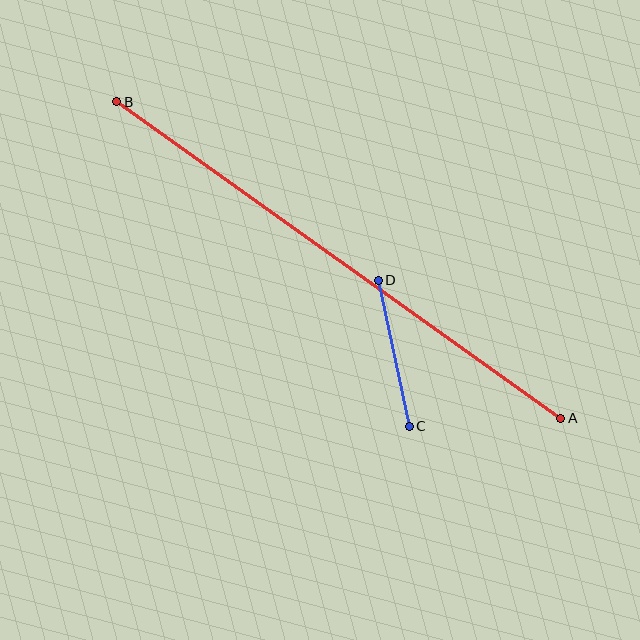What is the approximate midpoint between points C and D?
The midpoint is at approximately (394, 353) pixels.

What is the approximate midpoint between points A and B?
The midpoint is at approximately (339, 260) pixels.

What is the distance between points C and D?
The distance is approximately 149 pixels.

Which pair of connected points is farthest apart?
Points A and B are farthest apart.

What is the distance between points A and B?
The distance is approximately 545 pixels.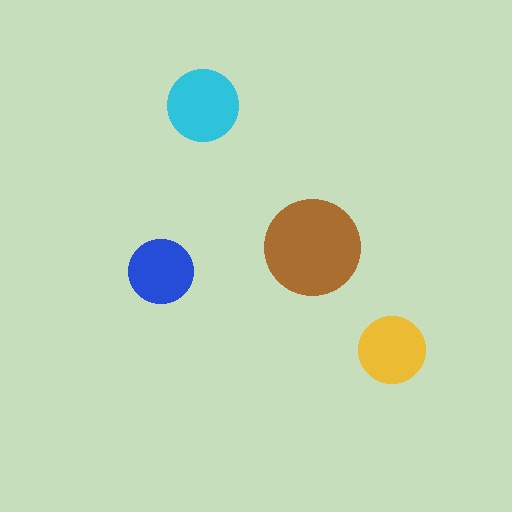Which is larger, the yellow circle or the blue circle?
The yellow one.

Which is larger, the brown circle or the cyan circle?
The brown one.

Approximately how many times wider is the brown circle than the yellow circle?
About 1.5 times wider.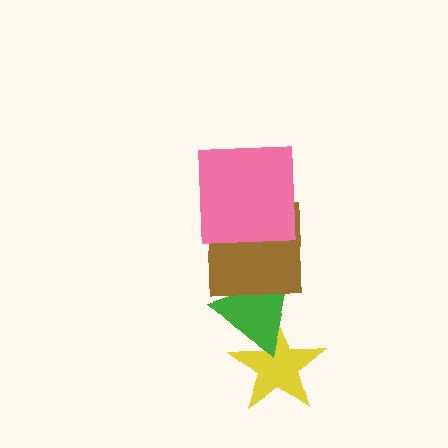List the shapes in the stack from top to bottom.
From top to bottom: the pink square, the brown square, the green triangle, the yellow star.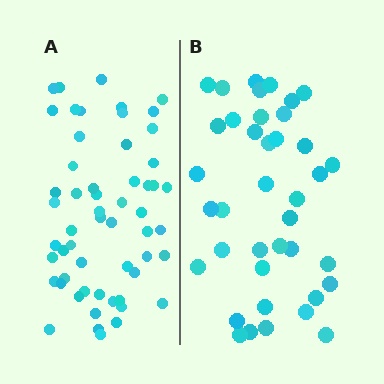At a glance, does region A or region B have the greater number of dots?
Region A (the left region) has more dots.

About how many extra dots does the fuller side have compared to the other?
Region A has approximately 15 more dots than region B.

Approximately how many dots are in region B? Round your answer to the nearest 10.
About 40 dots. (The exact count is 39, which rounds to 40.)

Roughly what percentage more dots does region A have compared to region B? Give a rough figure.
About 45% more.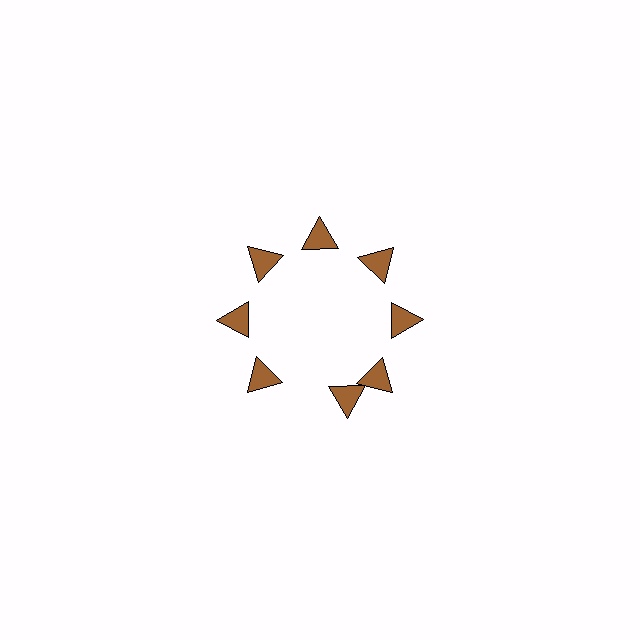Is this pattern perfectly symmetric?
No. The 8 brown triangles are arranged in a ring, but one element near the 6 o'clock position is rotated out of alignment along the ring, breaking the 8-fold rotational symmetry.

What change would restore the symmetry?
The symmetry would be restored by rotating it back into even spacing with its neighbors so that all 8 triangles sit at equal angles and equal distance from the center.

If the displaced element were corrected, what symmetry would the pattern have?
It would have 8-fold rotational symmetry — the pattern would map onto itself every 45 degrees.